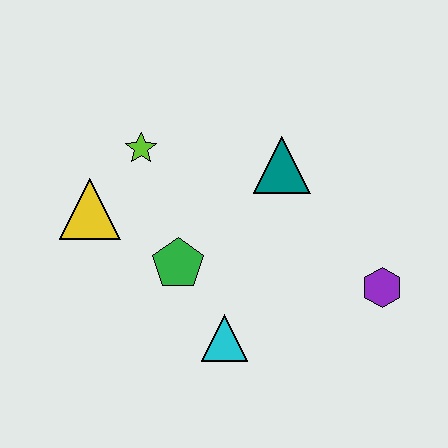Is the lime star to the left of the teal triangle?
Yes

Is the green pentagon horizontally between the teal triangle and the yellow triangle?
Yes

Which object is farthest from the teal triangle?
The yellow triangle is farthest from the teal triangle.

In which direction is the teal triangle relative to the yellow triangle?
The teal triangle is to the right of the yellow triangle.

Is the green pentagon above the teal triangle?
No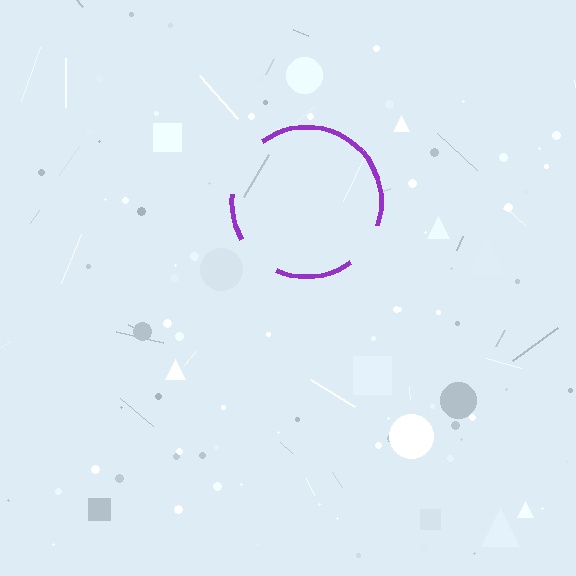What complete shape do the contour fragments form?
The contour fragments form a circle.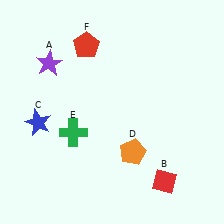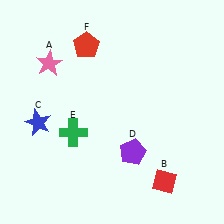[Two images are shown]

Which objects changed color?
A changed from purple to pink. D changed from orange to purple.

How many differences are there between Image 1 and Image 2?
There are 2 differences between the two images.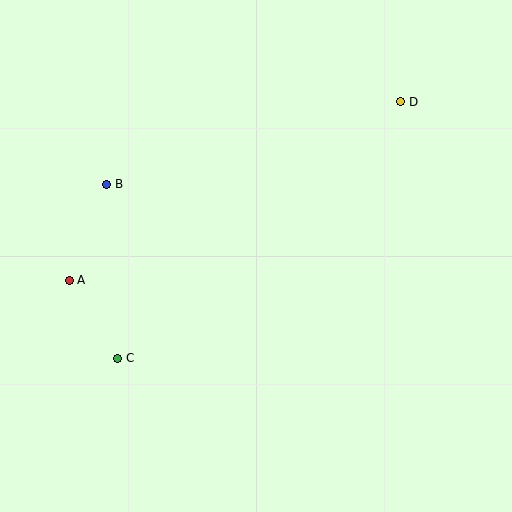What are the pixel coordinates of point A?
Point A is at (69, 280).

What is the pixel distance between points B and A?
The distance between B and A is 103 pixels.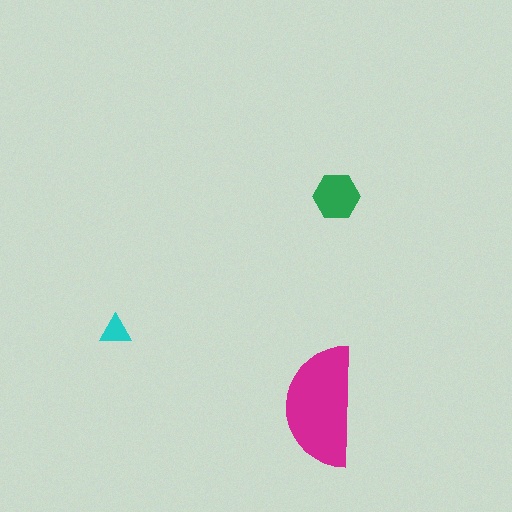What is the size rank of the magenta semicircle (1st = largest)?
1st.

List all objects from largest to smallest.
The magenta semicircle, the green hexagon, the cyan triangle.